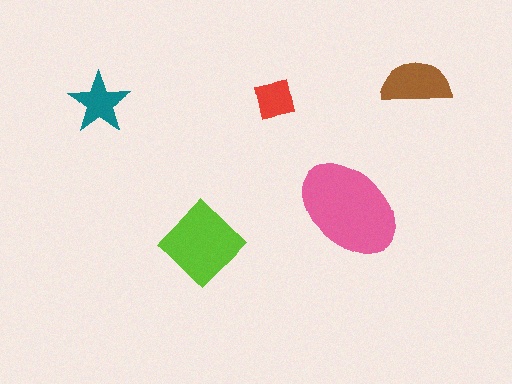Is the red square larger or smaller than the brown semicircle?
Smaller.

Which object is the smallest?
The red square.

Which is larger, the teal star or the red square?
The teal star.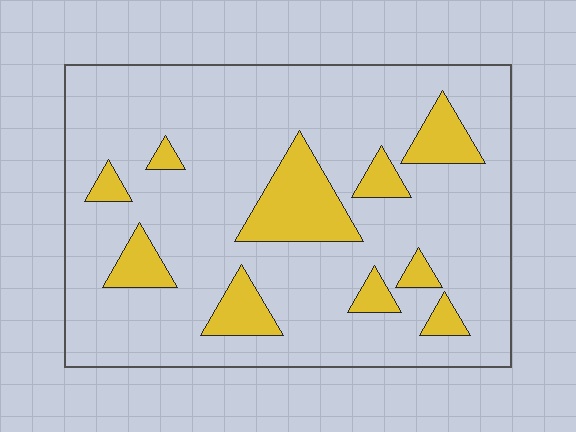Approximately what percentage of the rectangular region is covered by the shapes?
Approximately 15%.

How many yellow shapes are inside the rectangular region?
10.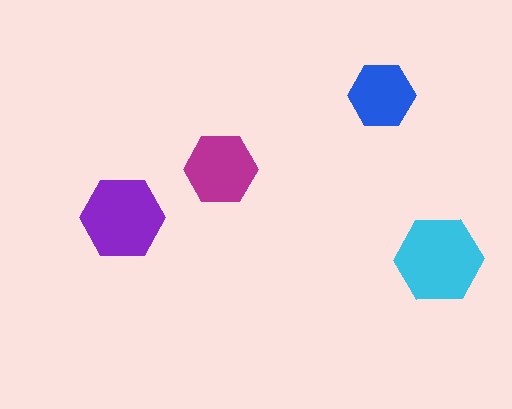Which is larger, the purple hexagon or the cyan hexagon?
The cyan one.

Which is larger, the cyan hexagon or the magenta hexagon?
The cyan one.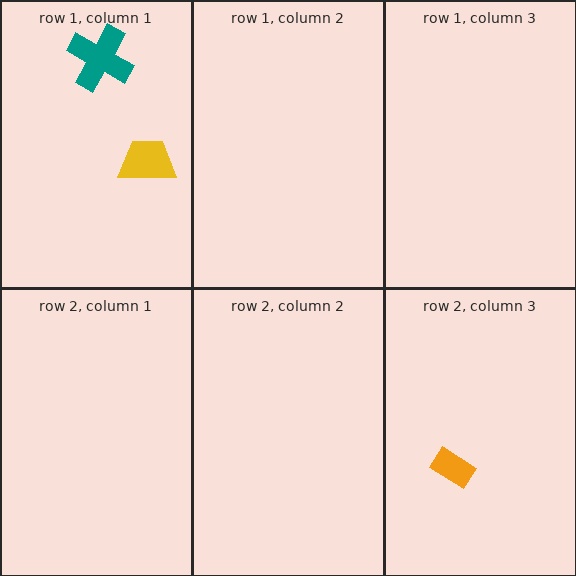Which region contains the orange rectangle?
The row 2, column 3 region.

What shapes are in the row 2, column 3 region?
The orange rectangle.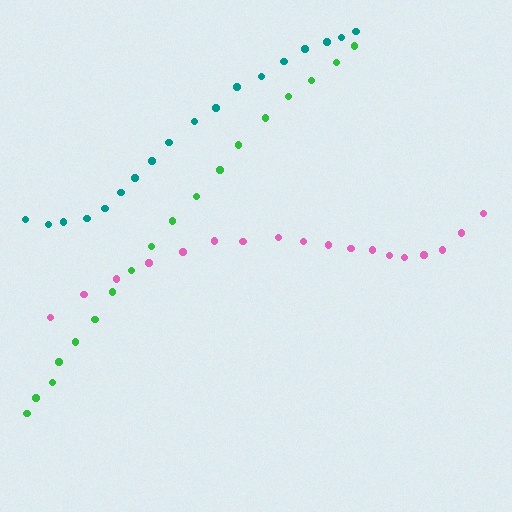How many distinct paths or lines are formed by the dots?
There are 3 distinct paths.